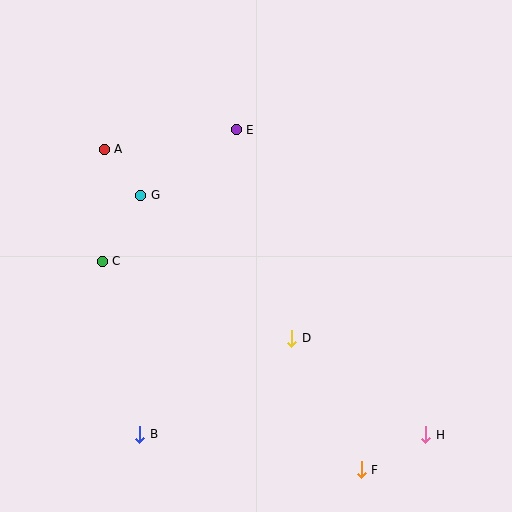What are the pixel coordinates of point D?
Point D is at (292, 338).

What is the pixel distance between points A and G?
The distance between A and G is 59 pixels.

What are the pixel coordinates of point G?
Point G is at (141, 195).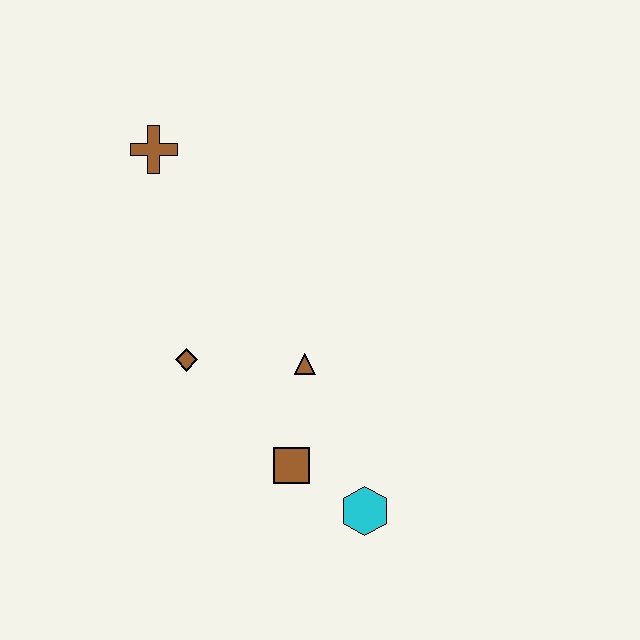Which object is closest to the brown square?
The cyan hexagon is closest to the brown square.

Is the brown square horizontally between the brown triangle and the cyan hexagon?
No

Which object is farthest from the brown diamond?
The cyan hexagon is farthest from the brown diamond.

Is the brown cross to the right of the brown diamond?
No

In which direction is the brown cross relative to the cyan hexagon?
The brown cross is above the cyan hexagon.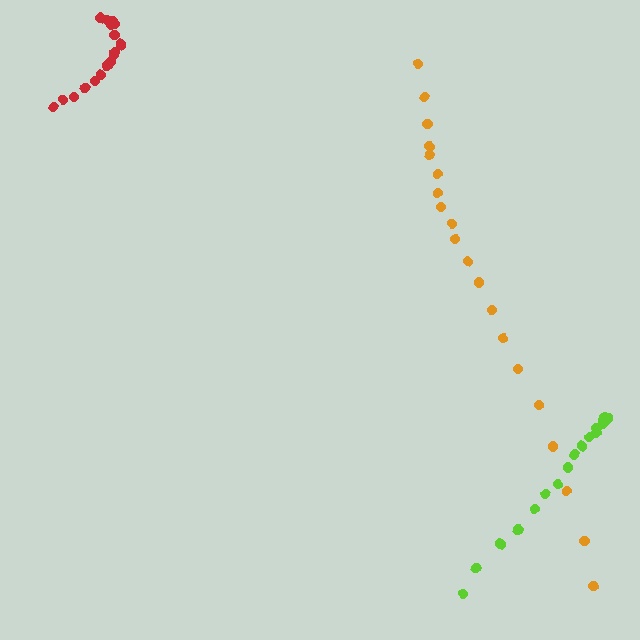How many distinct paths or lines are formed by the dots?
There are 3 distinct paths.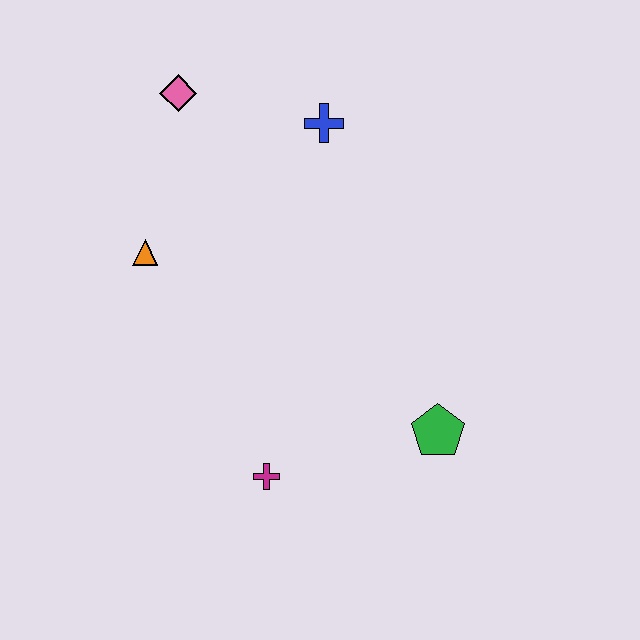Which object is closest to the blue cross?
The pink diamond is closest to the blue cross.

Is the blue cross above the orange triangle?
Yes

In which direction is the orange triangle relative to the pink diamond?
The orange triangle is below the pink diamond.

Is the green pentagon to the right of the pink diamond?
Yes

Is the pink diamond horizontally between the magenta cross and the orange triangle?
Yes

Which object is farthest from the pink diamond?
The green pentagon is farthest from the pink diamond.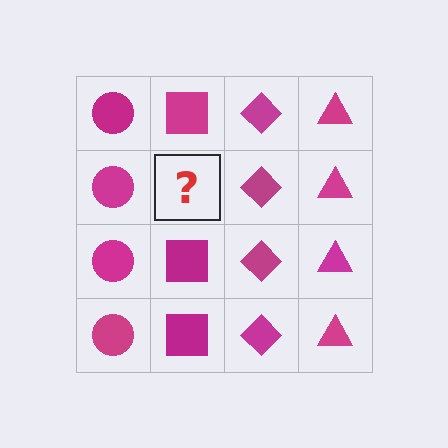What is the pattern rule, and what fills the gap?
The rule is that each column has a consistent shape. The gap should be filled with a magenta square.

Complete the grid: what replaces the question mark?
The question mark should be replaced with a magenta square.